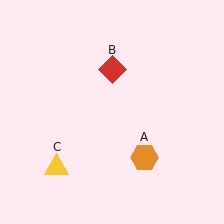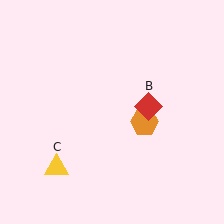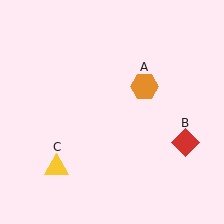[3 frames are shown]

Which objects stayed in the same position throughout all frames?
Yellow triangle (object C) remained stationary.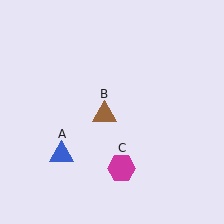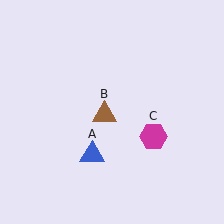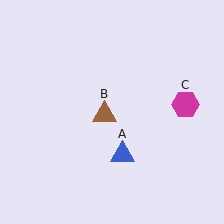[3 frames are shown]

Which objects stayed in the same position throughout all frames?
Brown triangle (object B) remained stationary.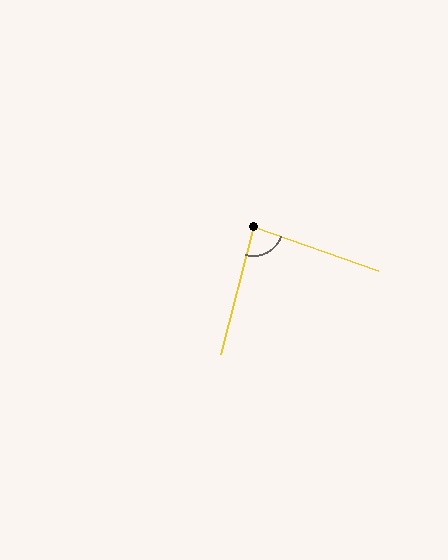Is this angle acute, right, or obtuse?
It is approximately a right angle.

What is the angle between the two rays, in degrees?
Approximately 85 degrees.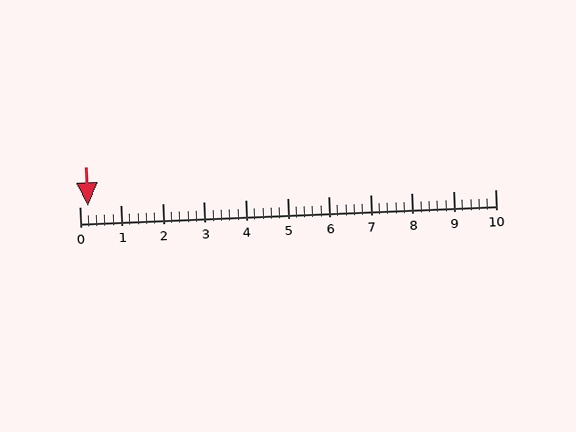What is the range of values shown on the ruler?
The ruler shows values from 0 to 10.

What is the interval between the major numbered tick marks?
The major tick marks are spaced 1 units apart.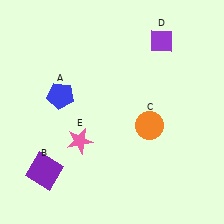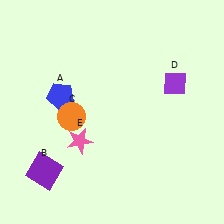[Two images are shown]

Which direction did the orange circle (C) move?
The orange circle (C) moved left.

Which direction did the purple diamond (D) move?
The purple diamond (D) moved down.